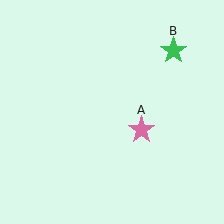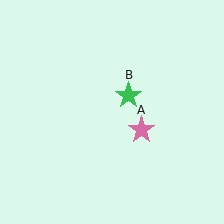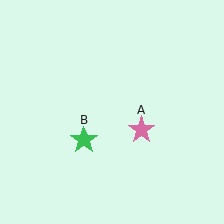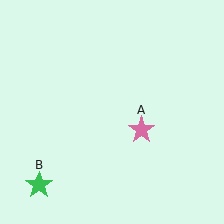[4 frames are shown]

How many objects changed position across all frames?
1 object changed position: green star (object B).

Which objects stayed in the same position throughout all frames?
Pink star (object A) remained stationary.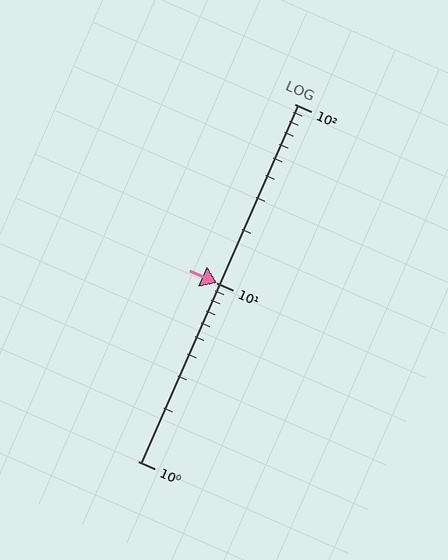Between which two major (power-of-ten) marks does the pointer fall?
The pointer is between 1 and 10.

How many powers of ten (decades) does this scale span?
The scale spans 2 decades, from 1 to 100.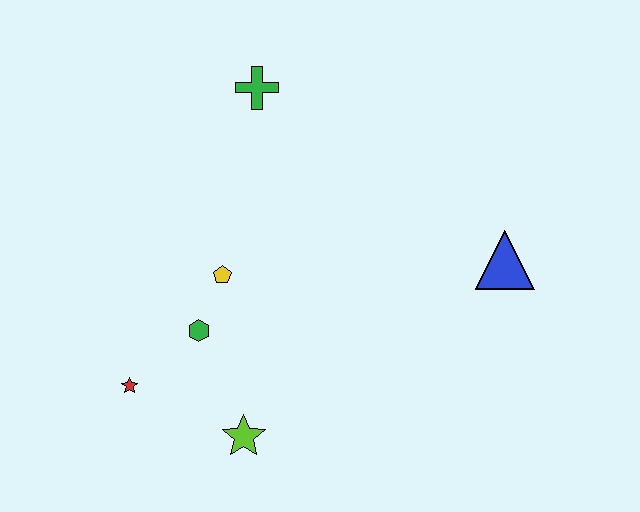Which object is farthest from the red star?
The blue triangle is farthest from the red star.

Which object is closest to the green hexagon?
The yellow pentagon is closest to the green hexagon.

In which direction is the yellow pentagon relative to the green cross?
The yellow pentagon is below the green cross.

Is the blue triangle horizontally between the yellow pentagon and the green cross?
No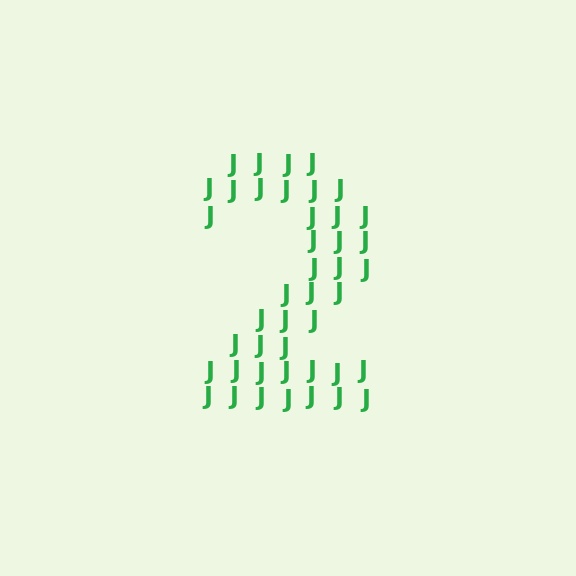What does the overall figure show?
The overall figure shows the digit 2.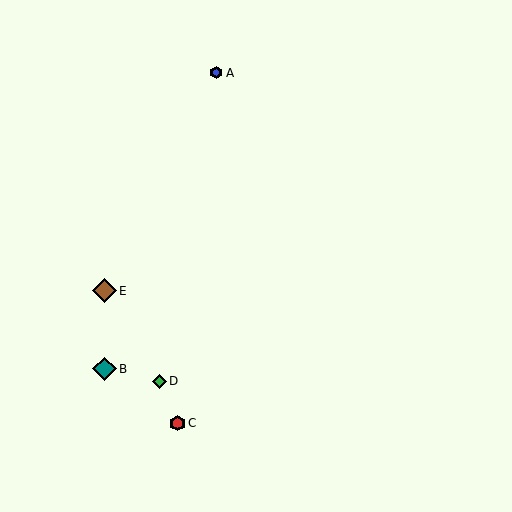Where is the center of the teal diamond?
The center of the teal diamond is at (105, 369).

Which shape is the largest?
The brown diamond (labeled E) is the largest.